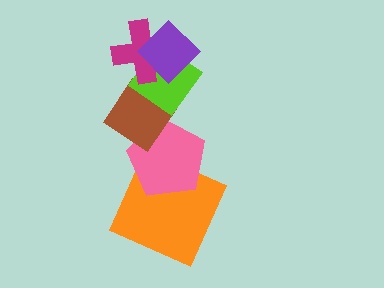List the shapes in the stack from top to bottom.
From top to bottom: the purple diamond, the magenta cross, the lime diamond, the brown diamond, the pink pentagon, the orange square.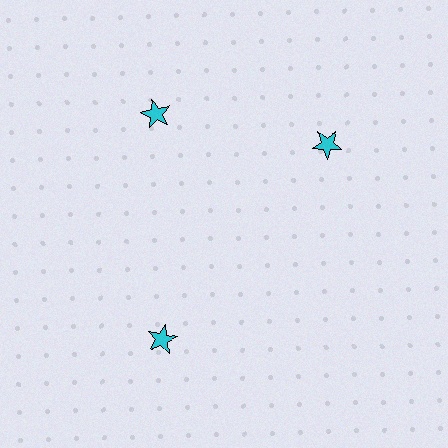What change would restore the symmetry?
The symmetry would be restored by rotating it back into even spacing with its neighbors so that all 3 stars sit at equal angles and equal distance from the center.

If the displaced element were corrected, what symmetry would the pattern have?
It would have 3-fold rotational symmetry — the pattern would map onto itself every 120 degrees.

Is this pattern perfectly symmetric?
No. The 3 cyan stars are arranged in a ring, but one element near the 3 o'clock position is rotated out of alignment along the ring, breaking the 3-fold rotational symmetry.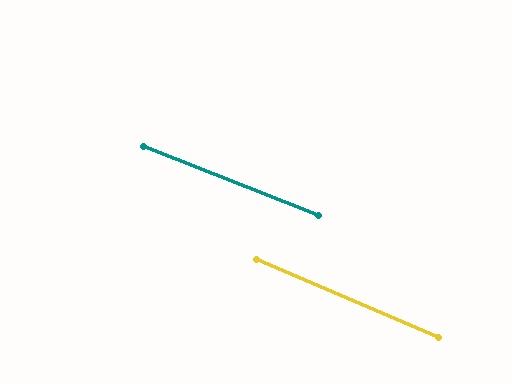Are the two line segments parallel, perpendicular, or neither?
Parallel — their directions differ by only 1.6°.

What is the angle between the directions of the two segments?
Approximately 2 degrees.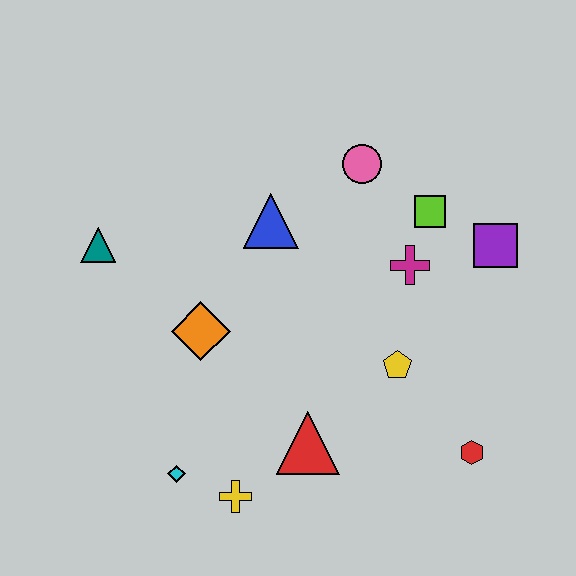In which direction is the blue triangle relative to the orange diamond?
The blue triangle is above the orange diamond.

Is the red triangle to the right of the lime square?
No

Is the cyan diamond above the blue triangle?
No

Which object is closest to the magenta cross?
The lime square is closest to the magenta cross.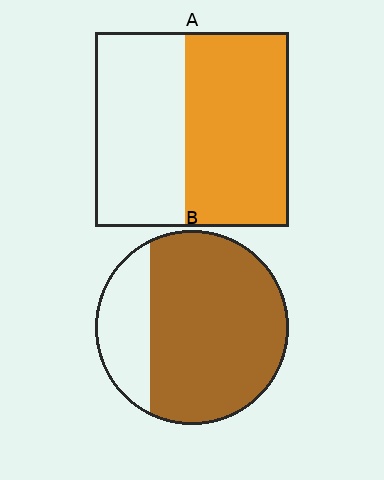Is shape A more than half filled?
Roughly half.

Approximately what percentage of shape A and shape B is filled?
A is approximately 55% and B is approximately 75%.